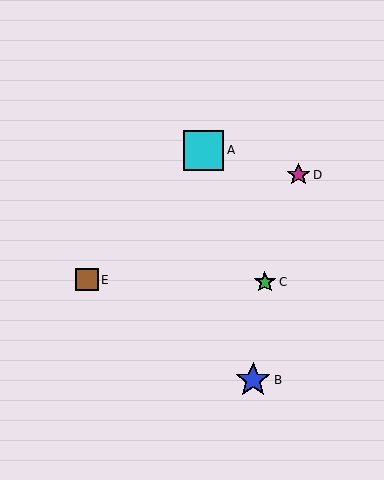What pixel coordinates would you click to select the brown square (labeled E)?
Click at (87, 280) to select the brown square E.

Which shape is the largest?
The cyan square (labeled A) is the largest.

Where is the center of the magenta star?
The center of the magenta star is at (299, 175).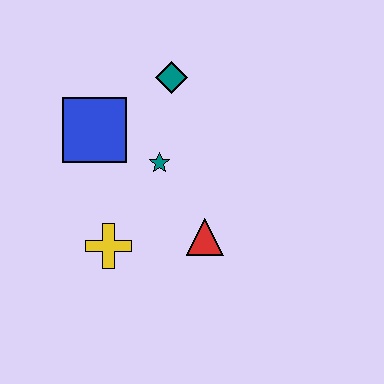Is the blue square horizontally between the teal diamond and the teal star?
No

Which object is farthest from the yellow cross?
The teal diamond is farthest from the yellow cross.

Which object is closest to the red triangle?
The teal star is closest to the red triangle.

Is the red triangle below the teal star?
Yes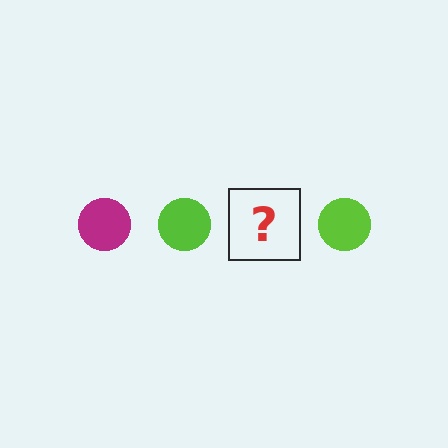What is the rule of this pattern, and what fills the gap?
The rule is that the pattern cycles through magenta, lime circles. The gap should be filled with a magenta circle.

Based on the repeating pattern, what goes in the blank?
The blank should be a magenta circle.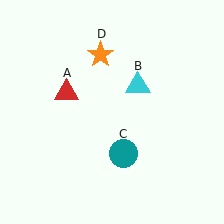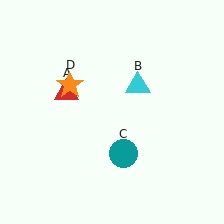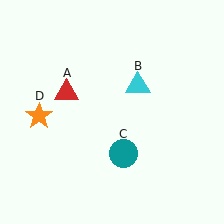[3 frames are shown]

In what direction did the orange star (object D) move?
The orange star (object D) moved down and to the left.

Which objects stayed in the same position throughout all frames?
Red triangle (object A) and cyan triangle (object B) and teal circle (object C) remained stationary.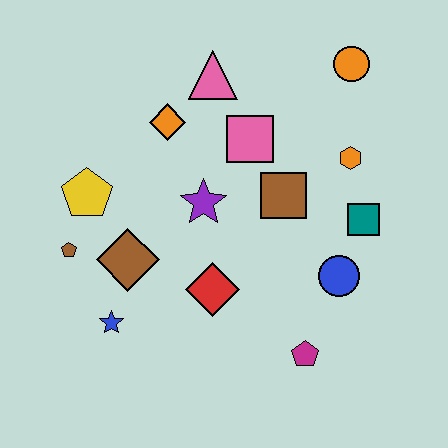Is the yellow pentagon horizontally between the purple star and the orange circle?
No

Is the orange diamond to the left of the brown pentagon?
No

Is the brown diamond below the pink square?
Yes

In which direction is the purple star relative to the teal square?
The purple star is to the left of the teal square.